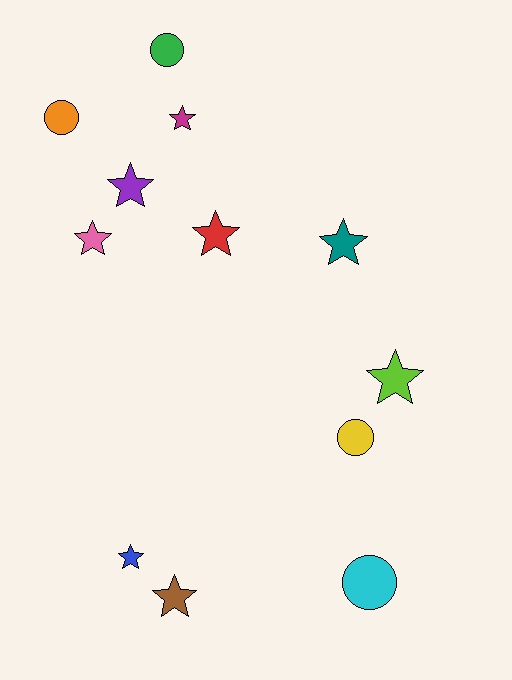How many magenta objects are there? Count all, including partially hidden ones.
There is 1 magenta object.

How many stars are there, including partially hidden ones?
There are 8 stars.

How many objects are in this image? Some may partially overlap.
There are 12 objects.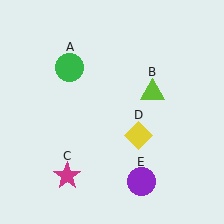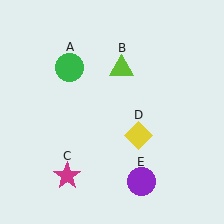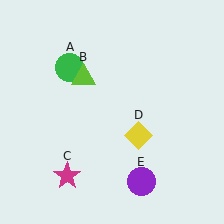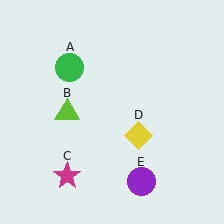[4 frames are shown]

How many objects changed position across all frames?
1 object changed position: lime triangle (object B).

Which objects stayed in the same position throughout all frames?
Green circle (object A) and magenta star (object C) and yellow diamond (object D) and purple circle (object E) remained stationary.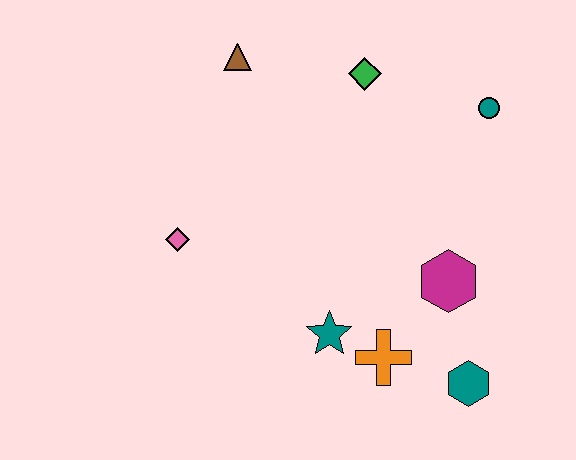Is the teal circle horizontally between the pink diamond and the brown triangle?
No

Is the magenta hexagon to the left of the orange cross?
No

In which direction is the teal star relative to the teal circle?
The teal star is below the teal circle.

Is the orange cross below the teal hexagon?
No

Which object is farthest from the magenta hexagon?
The brown triangle is farthest from the magenta hexagon.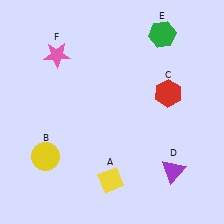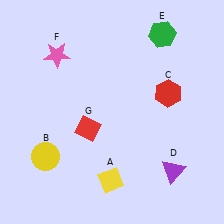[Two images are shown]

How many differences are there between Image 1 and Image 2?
There is 1 difference between the two images.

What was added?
A red diamond (G) was added in Image 2.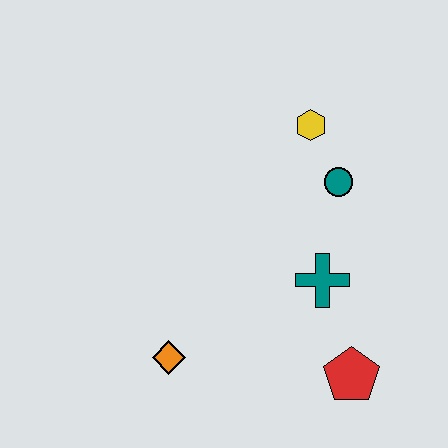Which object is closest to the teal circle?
The yellow hexagon is closest to the teal circle.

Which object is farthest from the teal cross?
The orange diamond is farthest from the teal cross.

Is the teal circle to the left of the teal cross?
No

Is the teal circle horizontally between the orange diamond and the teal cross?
No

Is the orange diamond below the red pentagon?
No